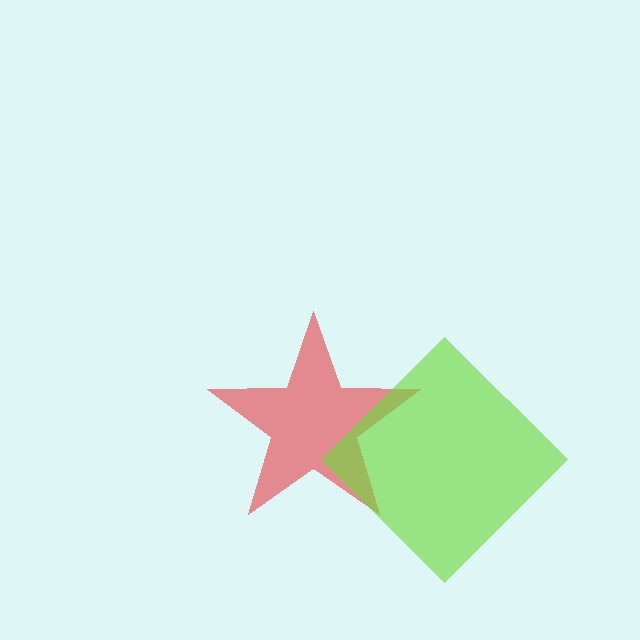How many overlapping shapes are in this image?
There are 2 overlapping shapes in the image.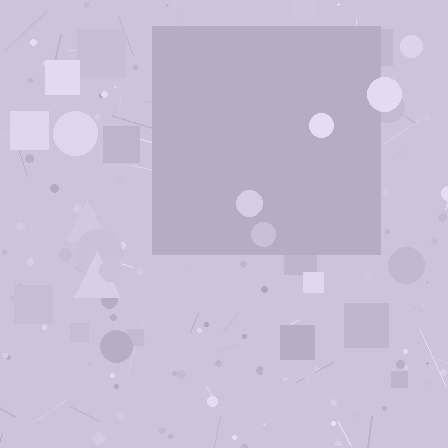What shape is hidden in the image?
A square is hidden in the image.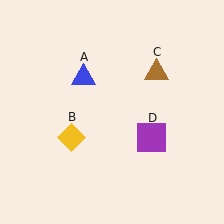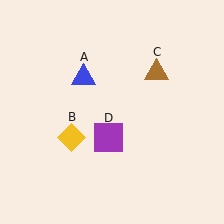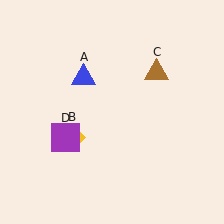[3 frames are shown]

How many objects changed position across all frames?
1 object changed position: purple square (object D).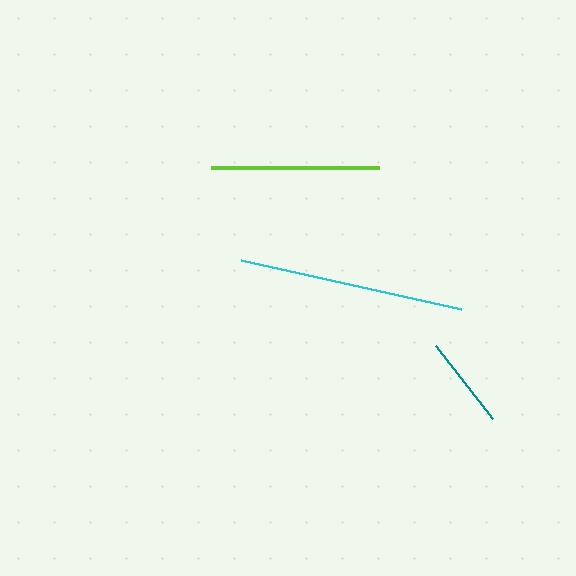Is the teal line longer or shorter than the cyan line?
The cyan line is longer than the teal line.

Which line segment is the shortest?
The teal line is the shortest at approximately 93 pixels.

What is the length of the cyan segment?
The cyan segment is approximately 226 pixels long.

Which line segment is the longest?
The cyan line is the longest at approximately 226 pixels.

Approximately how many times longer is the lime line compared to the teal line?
The lime line is approximately 1.8 times the length of the teal line.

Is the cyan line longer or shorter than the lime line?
The cyan line is longer than the lime line.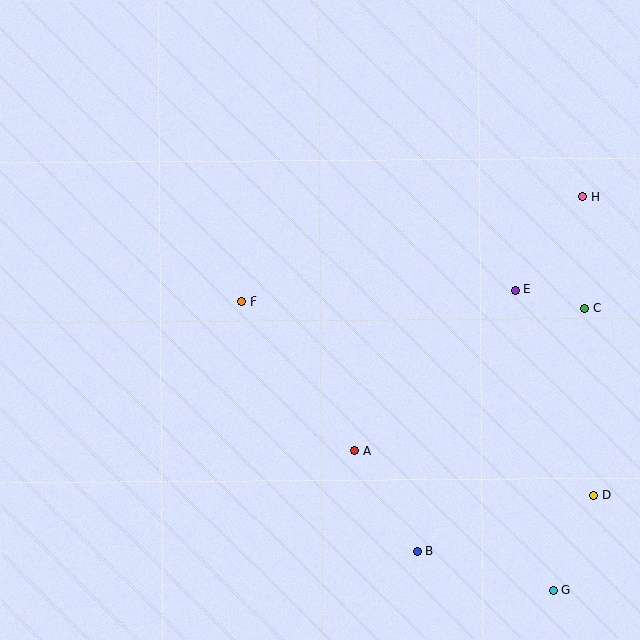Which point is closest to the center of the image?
Point F at (241, 302) is closest to the center.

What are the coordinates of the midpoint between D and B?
The midpoint between D and B is at (505, 523).